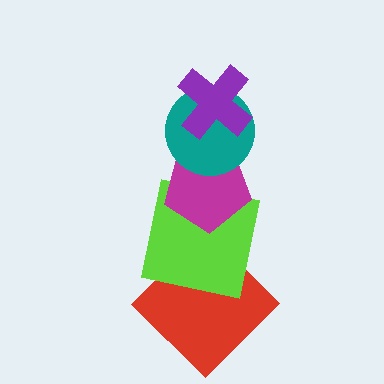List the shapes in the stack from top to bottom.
From top to bottom: the purple cross, the teal circle, the magenta pentagon, the lime square, the red diamond.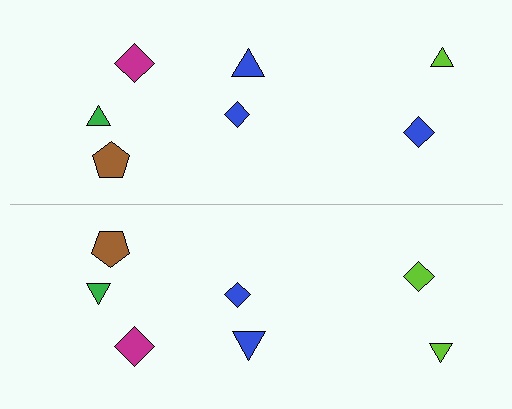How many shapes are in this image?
There are 14 shapes in this image.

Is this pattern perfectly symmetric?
No, the pattern is not perfectly symmetric. The lime diamond on the bottom side breaks the symmetry — its mirror counterpart is blue.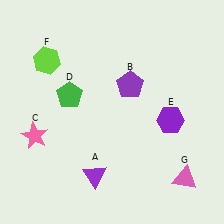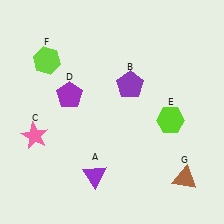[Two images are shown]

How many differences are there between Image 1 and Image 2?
There are 3 differences between the two images.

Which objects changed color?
D changed from green to purple. E changed from purple to lime. G changed from pink to brown.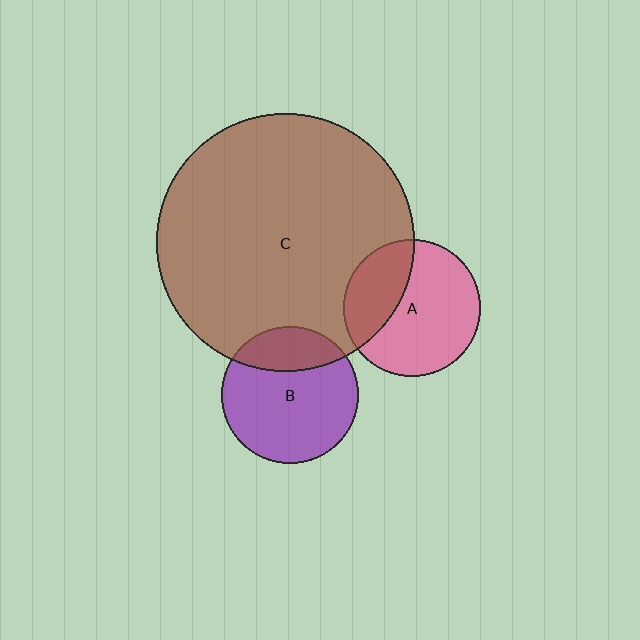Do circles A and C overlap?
Yes.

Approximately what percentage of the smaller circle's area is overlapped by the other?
Approximately 35%.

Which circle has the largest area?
Circle C (brown).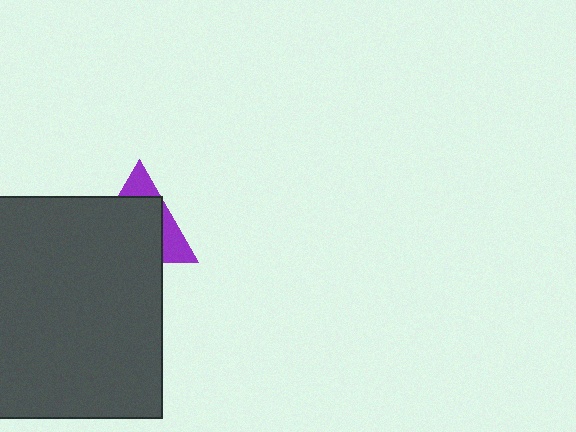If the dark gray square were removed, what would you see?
You would see the complete purple triangle.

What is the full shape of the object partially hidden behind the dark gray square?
The partially hidden object is a purple triangle.